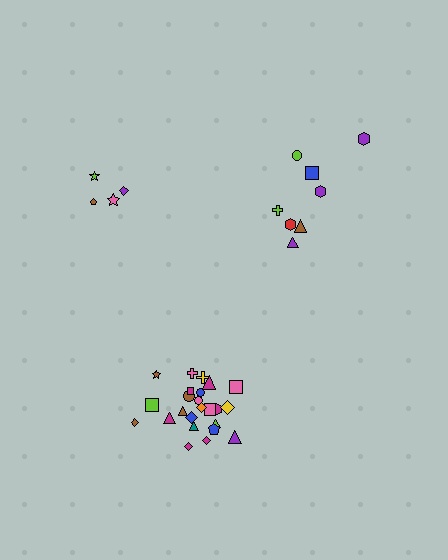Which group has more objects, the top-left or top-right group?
The top-right group.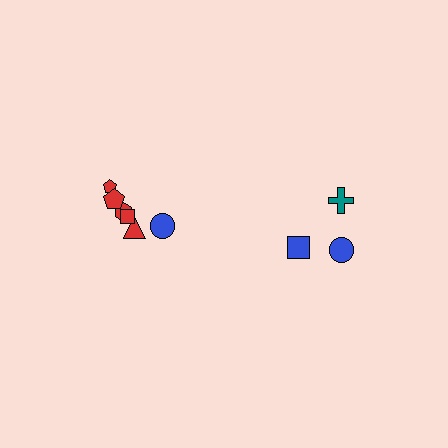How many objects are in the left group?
There are 6 objects.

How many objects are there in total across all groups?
There are 9 objects.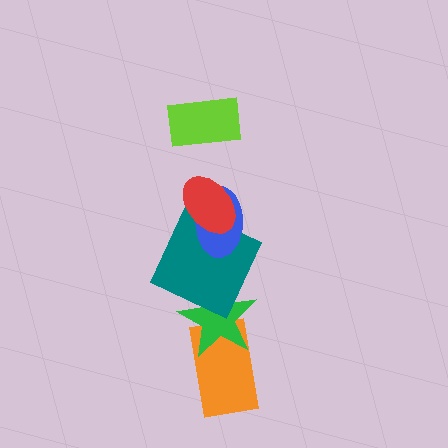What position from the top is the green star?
The green star is 5th from the top.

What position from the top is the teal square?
The teal square is 4th from the top.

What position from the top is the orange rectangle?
The orange rectangle is 6th from the top.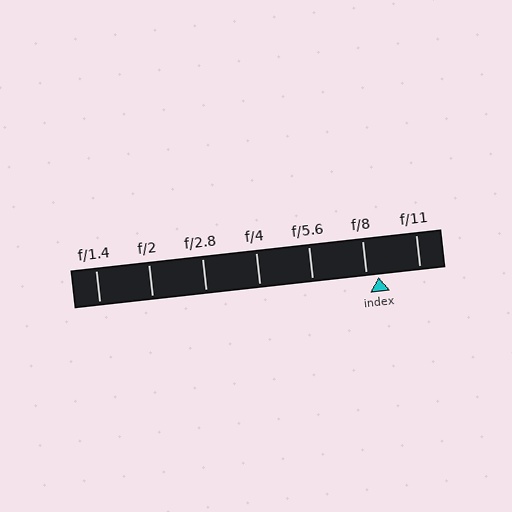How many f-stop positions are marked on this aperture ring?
There are 7 f-stop positions marked.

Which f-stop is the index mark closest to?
The index mark is closest to f/8.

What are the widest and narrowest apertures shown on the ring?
The widest aperture shown is f/1.4 and the narrowest is f/11.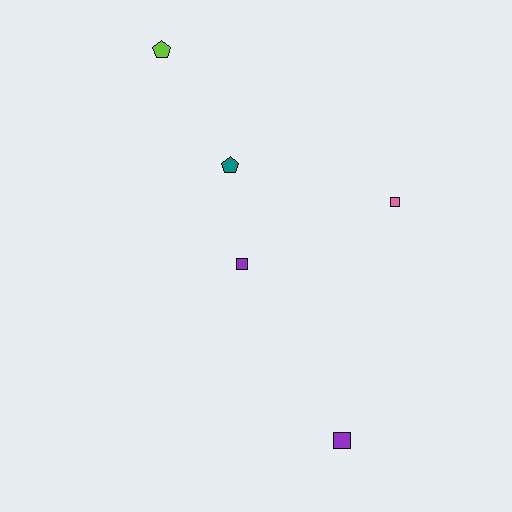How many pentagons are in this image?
There are 2 pentagons.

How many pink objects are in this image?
There is 1 pink object.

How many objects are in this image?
There are 5 objects.